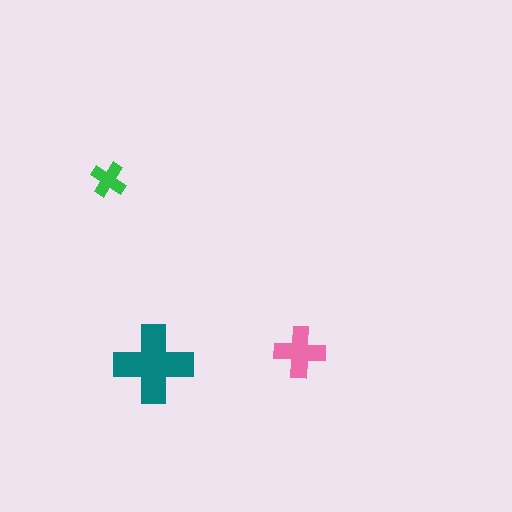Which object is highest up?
The green cross is topmost.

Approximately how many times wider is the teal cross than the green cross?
About 2 times wider.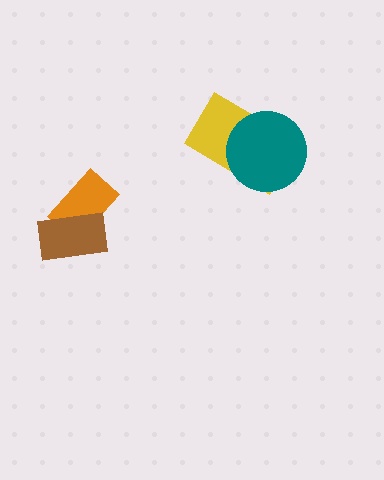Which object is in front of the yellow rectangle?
The teal circle is in front of the yellow rectangle.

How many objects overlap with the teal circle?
1 object overlaps with the teal circle.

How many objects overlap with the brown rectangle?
1 object overlaps with the brown rectangle.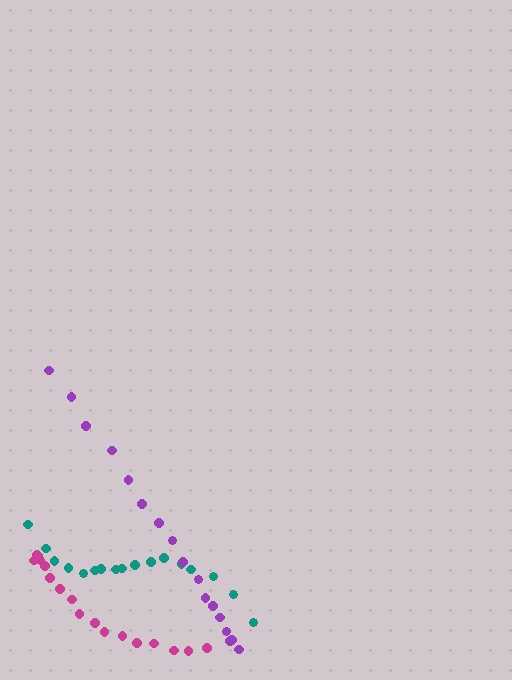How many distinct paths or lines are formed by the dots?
There are 3 distinct paths.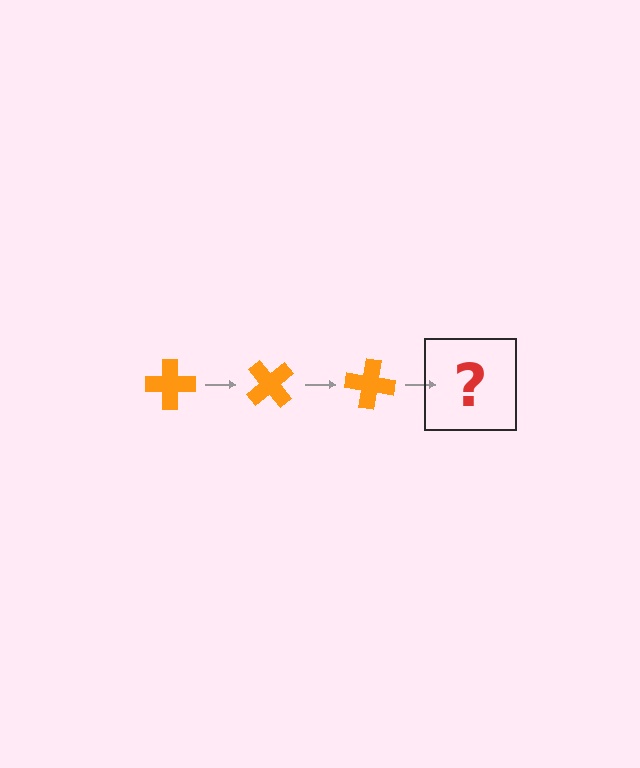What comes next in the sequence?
The next element should be an orange cross rotated 150 degrees.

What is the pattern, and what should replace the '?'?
The pattern is that the cross rotates 50 degrees each step. The '?' should be an orange cross rotated 150 degrees.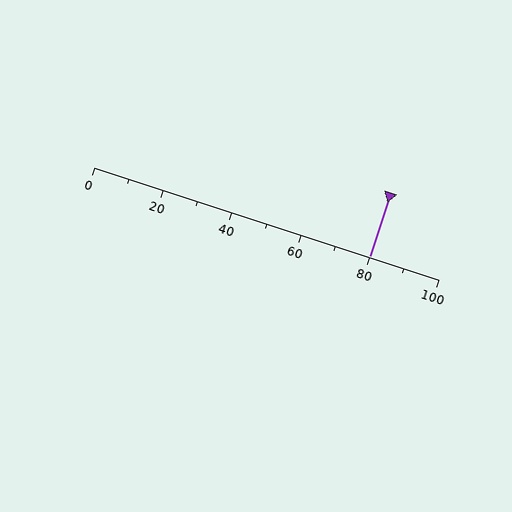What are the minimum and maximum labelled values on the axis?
The axis runs from 0 to 100.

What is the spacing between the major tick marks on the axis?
The major ticks are spaced 20 apart.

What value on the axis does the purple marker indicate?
The marker indicates approximately 80.